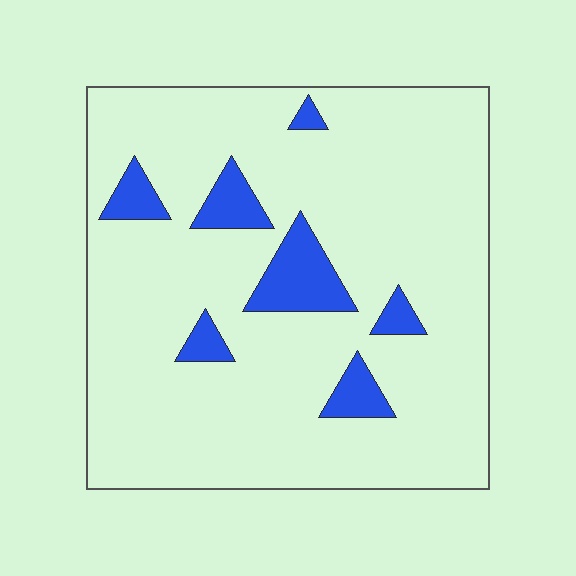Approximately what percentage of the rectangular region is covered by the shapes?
Approximately 10%.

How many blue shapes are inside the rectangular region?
7.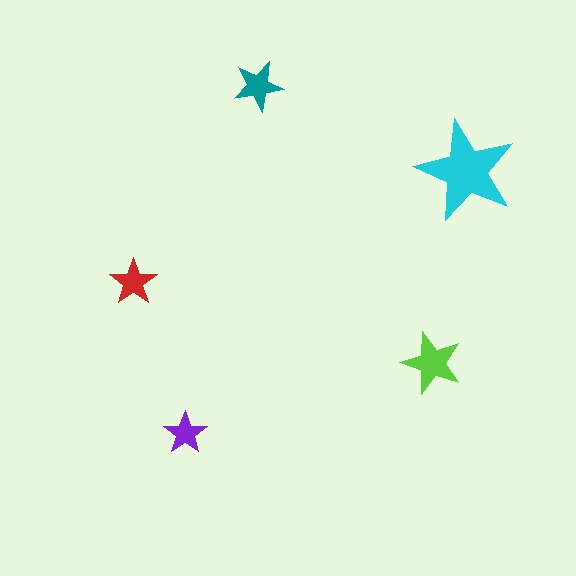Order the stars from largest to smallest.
the cyan one, the lime one, the teal one, the red one, the purple one.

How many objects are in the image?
There are 5 objects in the image.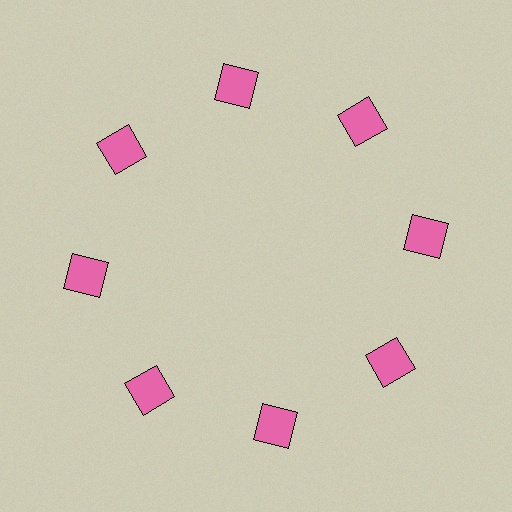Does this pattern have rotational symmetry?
Yes, this pattern has 8-fold rotational symmetry. It looks the same after rotating 45 degrees around the center.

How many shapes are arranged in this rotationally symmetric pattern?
There are 8 shapes, arranged in 8 groups of 1.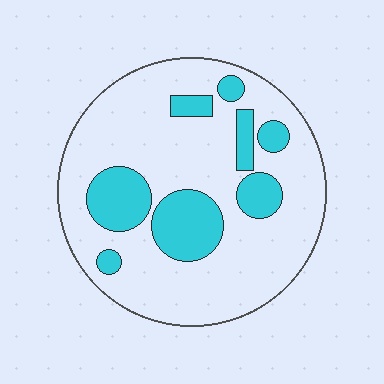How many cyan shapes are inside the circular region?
8.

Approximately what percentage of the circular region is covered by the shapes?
Approximately 25%.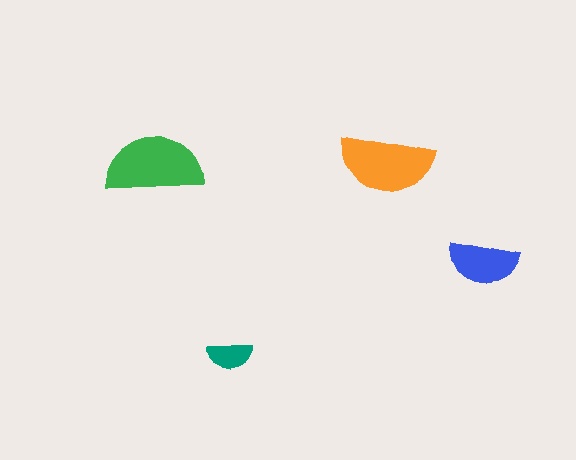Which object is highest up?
The green semicircle is topmost.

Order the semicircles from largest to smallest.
the green one, the orange one, the blue one, the teal one.